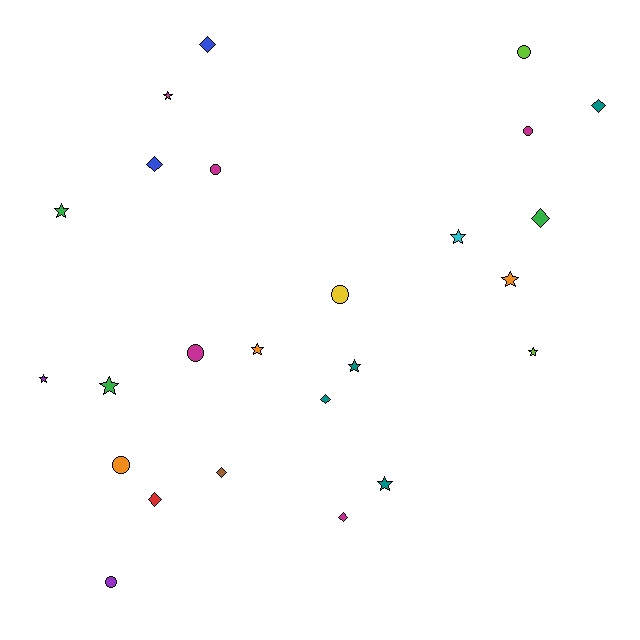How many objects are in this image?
There are 25 objects.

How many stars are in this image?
There are 10 stars.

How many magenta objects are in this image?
There are 5 magenta objects.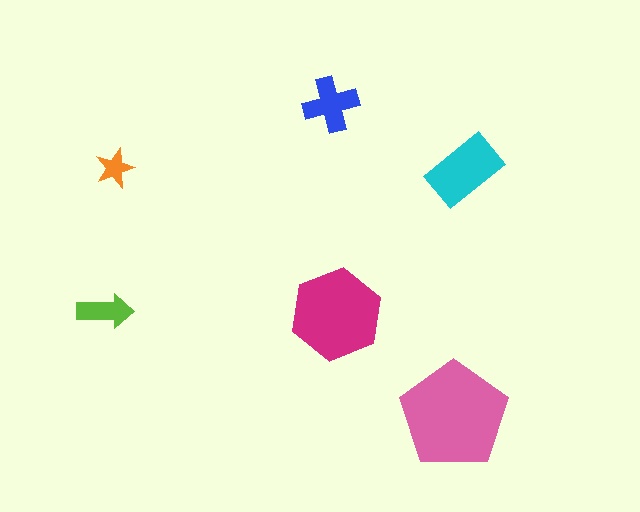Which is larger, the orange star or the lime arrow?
The lime arrow.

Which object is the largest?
The pink pentagon.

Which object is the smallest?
The orange star.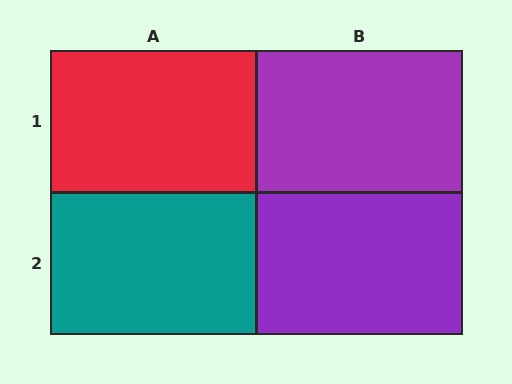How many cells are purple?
2 cells are purple.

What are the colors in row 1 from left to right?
Red, purple.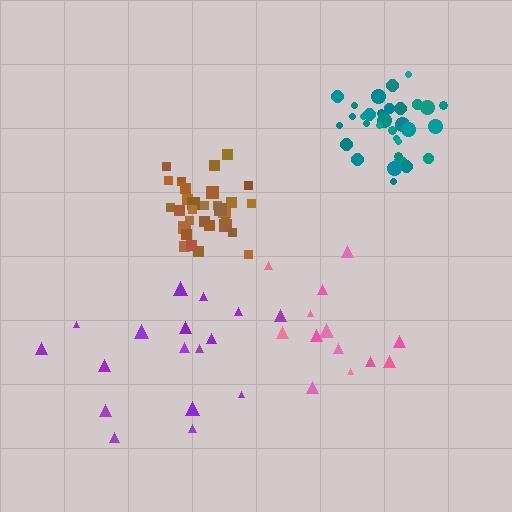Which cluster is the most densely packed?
Teal.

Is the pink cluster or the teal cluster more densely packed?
Teal.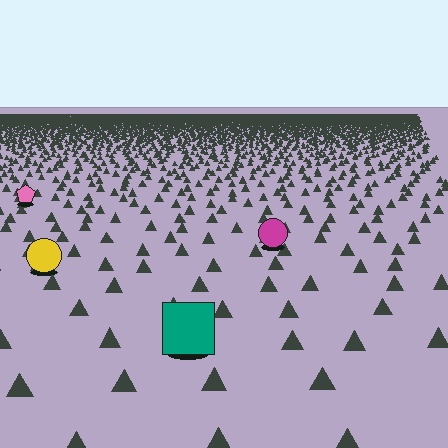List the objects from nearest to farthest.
From nearest to farthest: the teal square, the yellow circle, the magenta circle, the pink pentagon.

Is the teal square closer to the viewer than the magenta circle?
Yes. The teal square is closer — you can tell from the texture gradient: the ground texture is coarser near it.